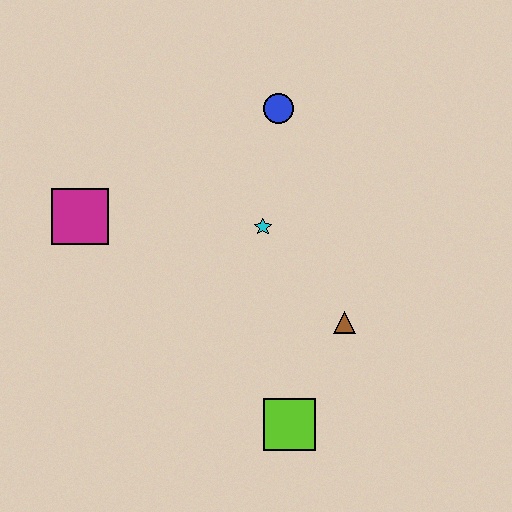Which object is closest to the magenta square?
The cyan star is closest to the magenta square.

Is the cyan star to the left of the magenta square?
No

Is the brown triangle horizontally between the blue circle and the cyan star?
No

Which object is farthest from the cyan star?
The lime square is farthest from the cyan star.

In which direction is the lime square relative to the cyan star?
The lime square is below the cyan star.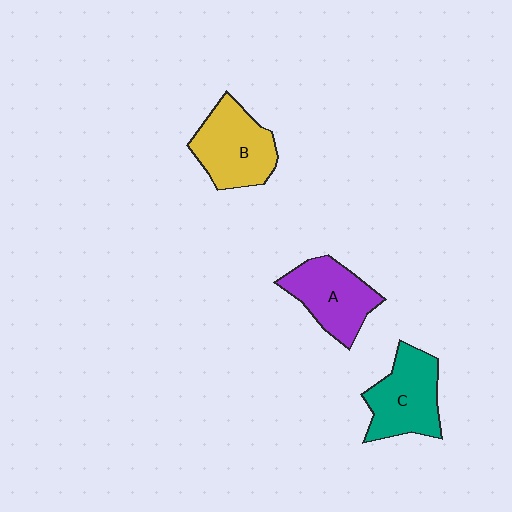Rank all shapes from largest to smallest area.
From largest to smallest: B (yellow), C (teal), A (purple).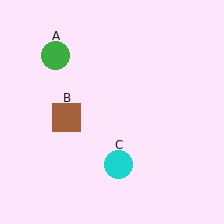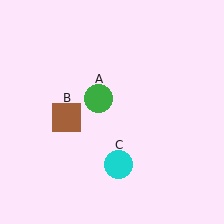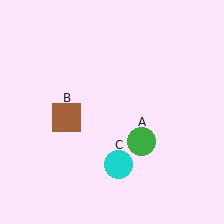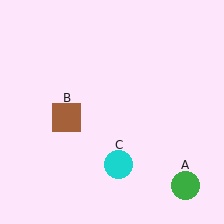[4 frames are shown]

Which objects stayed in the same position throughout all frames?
Brown square (object B) and cyan circle (object C) remained stationary.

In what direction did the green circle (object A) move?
The green circle (object A) moved down and to the right.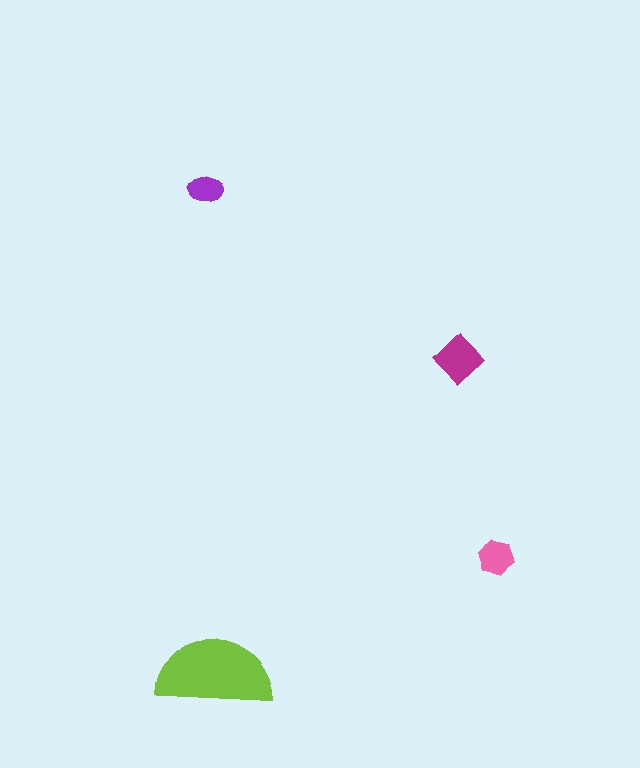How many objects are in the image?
There are 4 objects in the image.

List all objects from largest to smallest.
The lime semicircle, the magenta diamond, the pink hexagon, the purple ellipse.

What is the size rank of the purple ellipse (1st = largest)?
4th.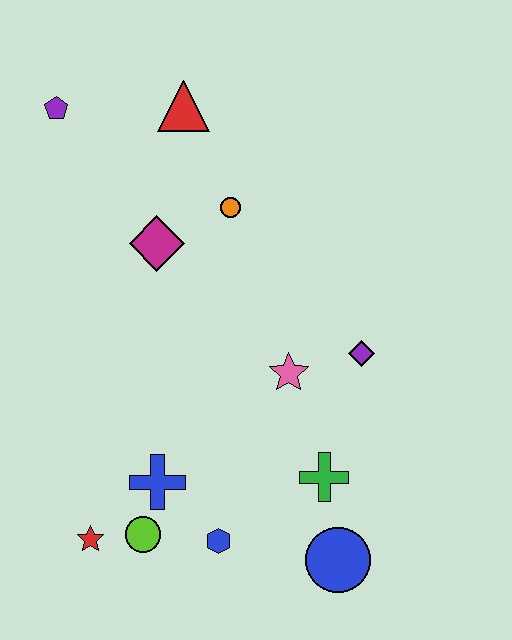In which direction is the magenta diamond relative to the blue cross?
The magenta diamond is above the blue cross.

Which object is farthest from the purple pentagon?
The blue circle is farthest from the purple pentagon.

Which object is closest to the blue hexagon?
The lime circle is closest to the blue hexagon.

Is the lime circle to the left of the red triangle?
Yes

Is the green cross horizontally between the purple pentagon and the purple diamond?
Yes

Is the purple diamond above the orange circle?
No